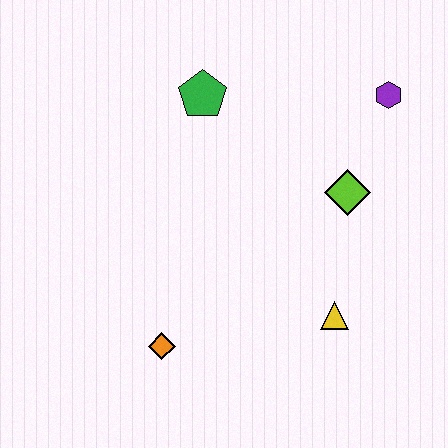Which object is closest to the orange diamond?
The yellow triangle is closest to the orange diamond.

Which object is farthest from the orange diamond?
The purple hexagon is farthest from the orange diamond.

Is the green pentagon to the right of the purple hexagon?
No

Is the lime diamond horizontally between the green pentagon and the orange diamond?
No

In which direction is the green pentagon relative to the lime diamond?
The green pentagon is to the left of the lime diamond.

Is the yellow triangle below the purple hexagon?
Yes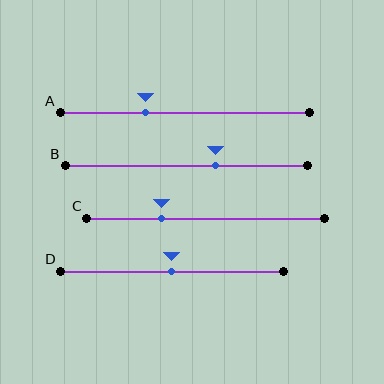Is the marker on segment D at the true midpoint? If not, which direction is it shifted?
Yes, the marker on segment D is at the true midpoint.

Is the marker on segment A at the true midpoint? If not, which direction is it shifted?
No, the marker on segment A is shifted to the left by about 16% of the segment length.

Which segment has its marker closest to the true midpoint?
Segment D has its marker closest to the true midpoint.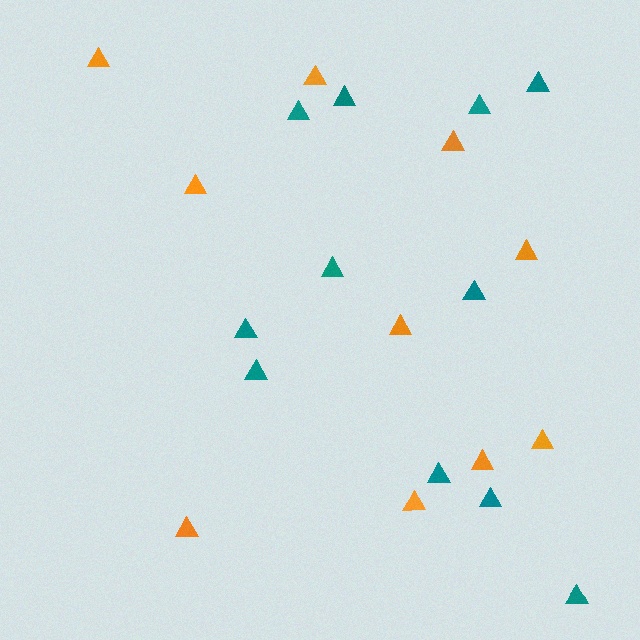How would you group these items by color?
There are 2 groups: one group of orange triangles (10) and one group of teal triangles (11).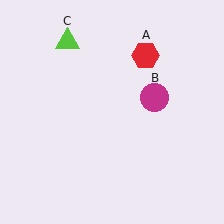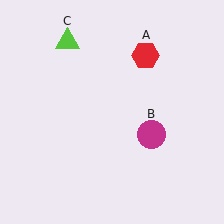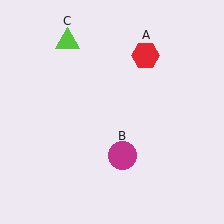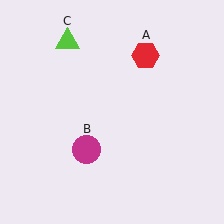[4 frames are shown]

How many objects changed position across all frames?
1 object changed position: magenta circle (object B).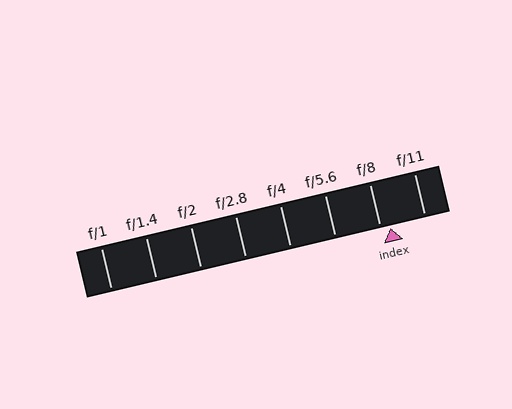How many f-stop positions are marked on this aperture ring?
There are 8 f-stop positions marked.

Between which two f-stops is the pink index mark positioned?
The index mark is between f/8 and f/11.